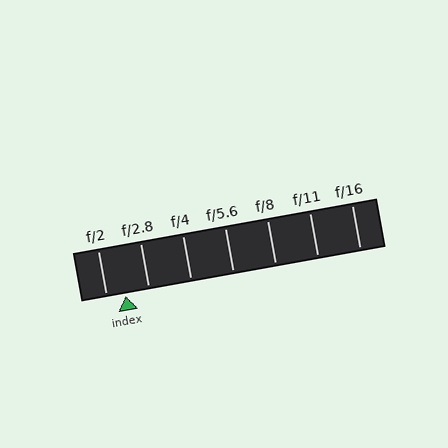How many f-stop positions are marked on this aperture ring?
There are 7 f-stop positions marked.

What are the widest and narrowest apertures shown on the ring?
The widest aperture shown is f/2 and the narrowest is f/16.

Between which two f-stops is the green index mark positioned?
The index mark is between f/2 and f/2.8.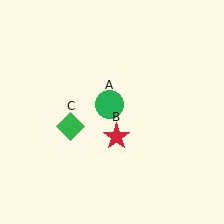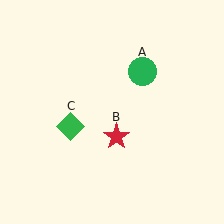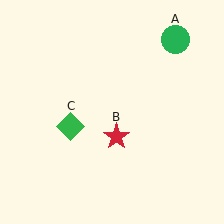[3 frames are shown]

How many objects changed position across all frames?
1 object changed position: green circle (object A).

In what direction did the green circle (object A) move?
The green circle (object A) moved up and to the right.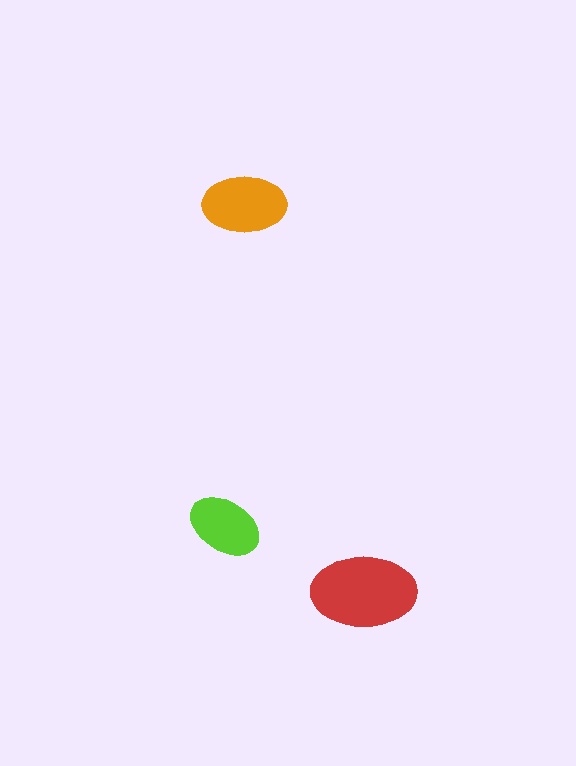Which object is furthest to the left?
The lime ellipse is leftmost.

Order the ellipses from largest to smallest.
the red one, the orange one, the lime one.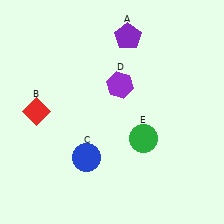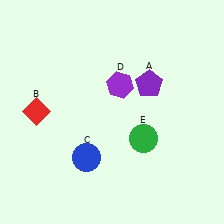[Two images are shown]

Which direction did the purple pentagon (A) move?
The purple pentagon (A) moved down.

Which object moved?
The purple pentagon (A) moved down.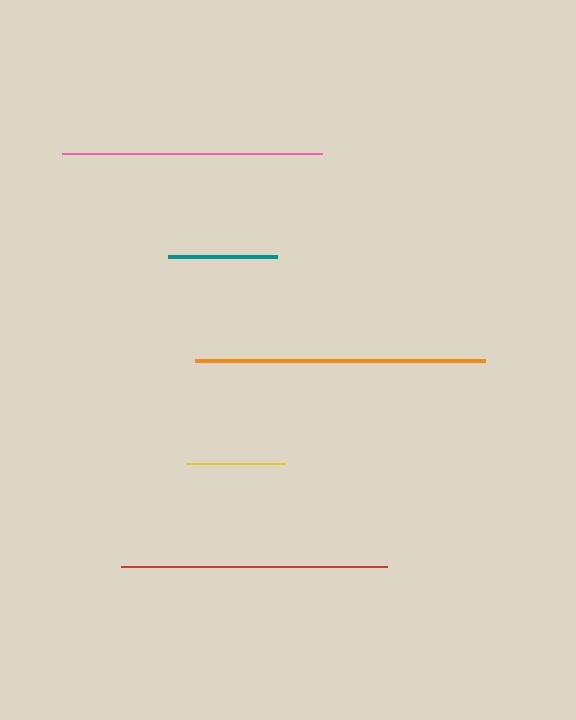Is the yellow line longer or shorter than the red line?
The red line is longer than the yellow line.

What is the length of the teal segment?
The teal segment is approximately 108 pixels long.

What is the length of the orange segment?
The orange segment is approximately 290 pixels long.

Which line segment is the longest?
The orange line is the longest at approximately 290 pixels.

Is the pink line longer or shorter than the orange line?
The orange line is longer than the pink line.